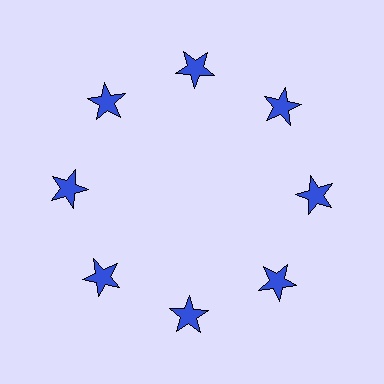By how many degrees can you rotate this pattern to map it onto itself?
The pattern maps onto itself every 45 degrees of rotation.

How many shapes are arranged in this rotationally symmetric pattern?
There are 8 shapes, arranged in 8 groups of 1.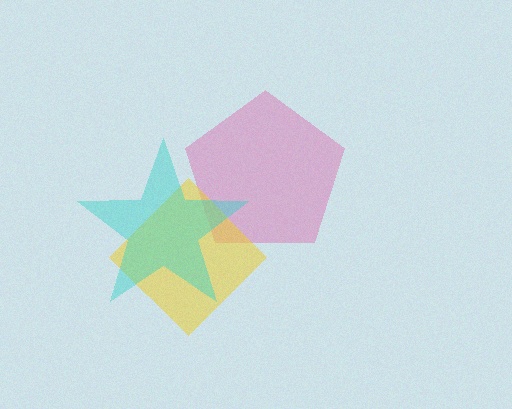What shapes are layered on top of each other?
The layered shapes are: a pink pentagon, a yellow diamond, a cyan star.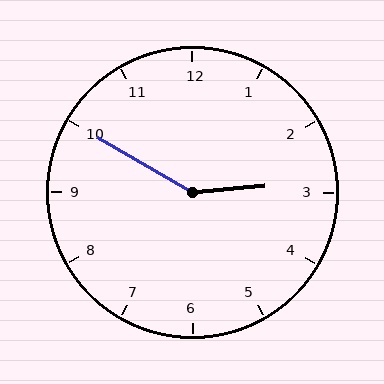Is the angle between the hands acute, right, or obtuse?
It is obtuse.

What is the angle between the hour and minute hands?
Approximately 145 degrees.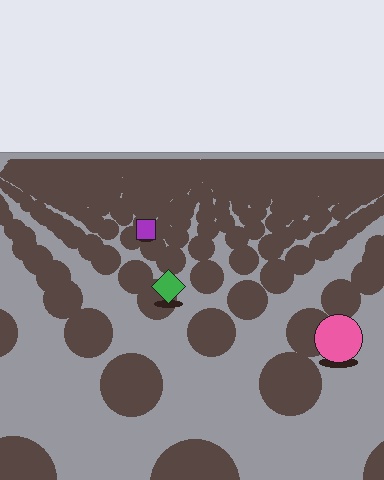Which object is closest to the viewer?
The pink circle is closest. The texture marks near it are larger and more spread out.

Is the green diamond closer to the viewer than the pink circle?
No. The pink circle is closer — you can tell from the texture gradient: the ground texture is coarser near it.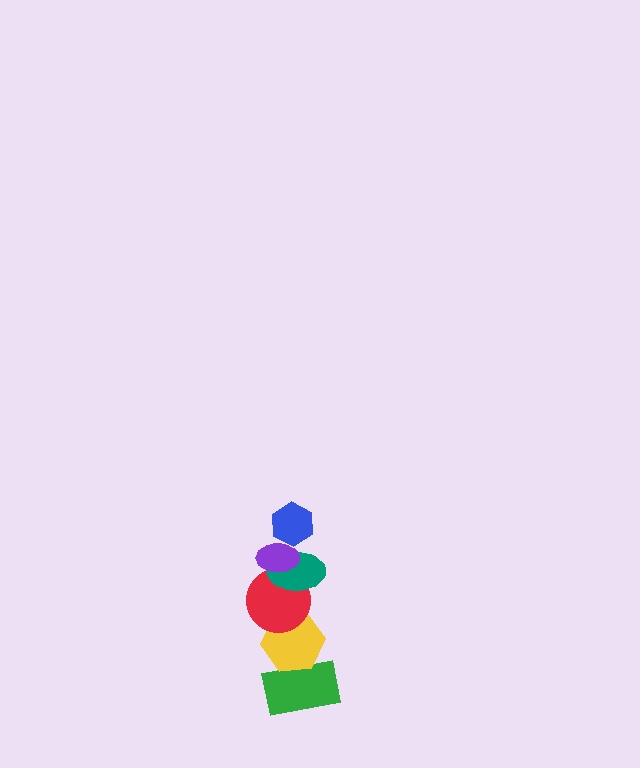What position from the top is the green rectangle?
The green rectangle is 6th from the top.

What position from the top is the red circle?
The red circle is 4th from the top.